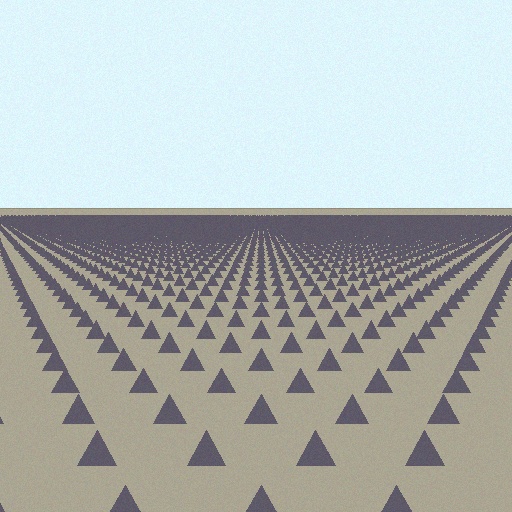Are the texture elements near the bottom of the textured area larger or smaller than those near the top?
Larger. Near the bottom, elements are closer to the viewer and appear at a bigger on-screen size.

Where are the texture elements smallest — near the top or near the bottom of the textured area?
Near the top.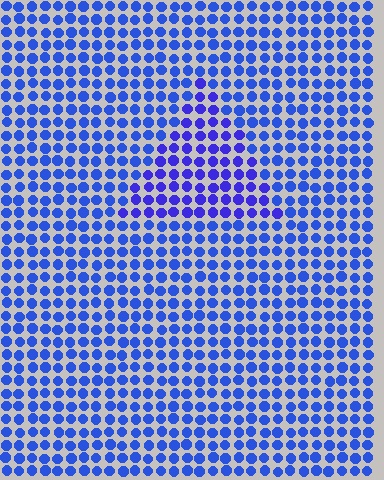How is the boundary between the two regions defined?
The boundary is defined purely by a slight shift in hue (about 20 degrees). Spacing, size, and orientation are identical on both sides.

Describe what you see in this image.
The image is filled with small blue elements in a uniform arrangement. A triangle-shaped region is visible where the elements are tinted to a slightly different hue, forming a subtle color boundary.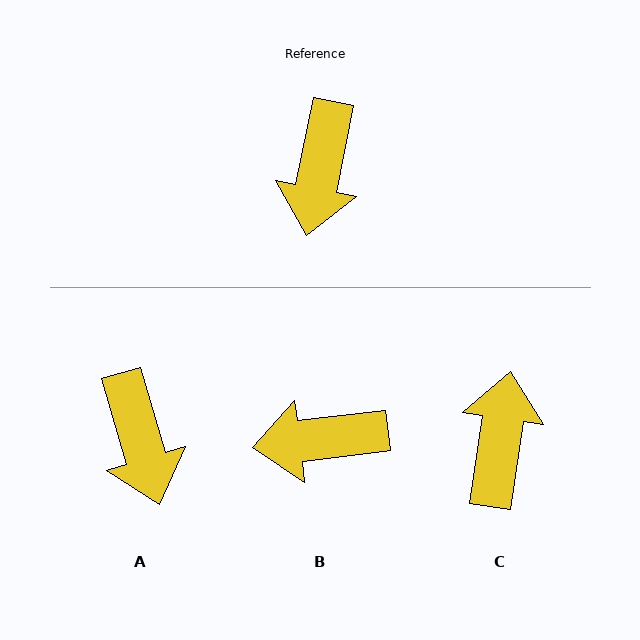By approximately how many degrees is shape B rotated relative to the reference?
Approximately 72 degrees clockwise.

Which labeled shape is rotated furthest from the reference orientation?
C, about 177 degrees away.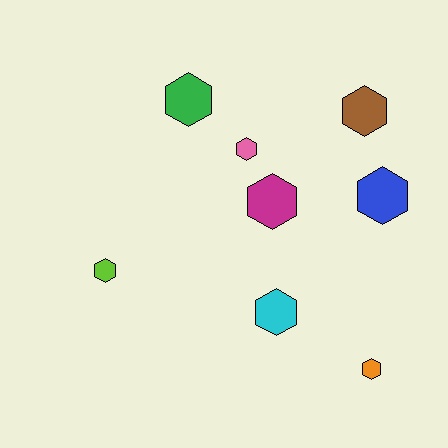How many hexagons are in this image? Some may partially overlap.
There are 8 hexagons.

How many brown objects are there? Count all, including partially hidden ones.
There is 1 brown object.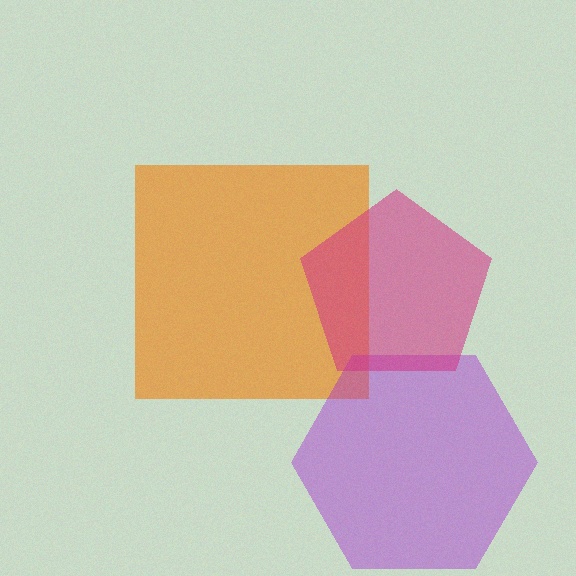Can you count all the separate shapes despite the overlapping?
Yes, there are 3 separate shapes.